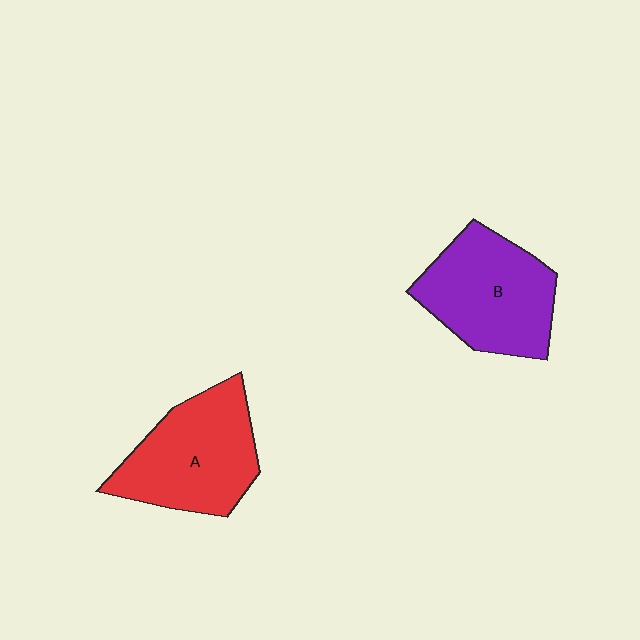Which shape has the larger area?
Shape A (red).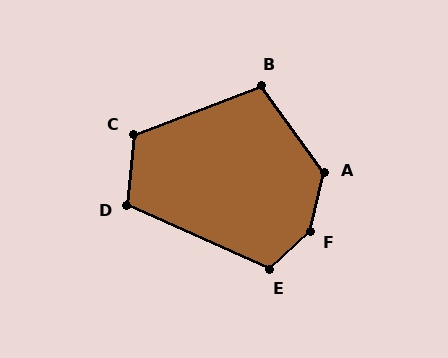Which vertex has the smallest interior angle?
B, at approximately 105 degrees.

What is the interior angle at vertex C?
Approximately 117 degrees (obtuse).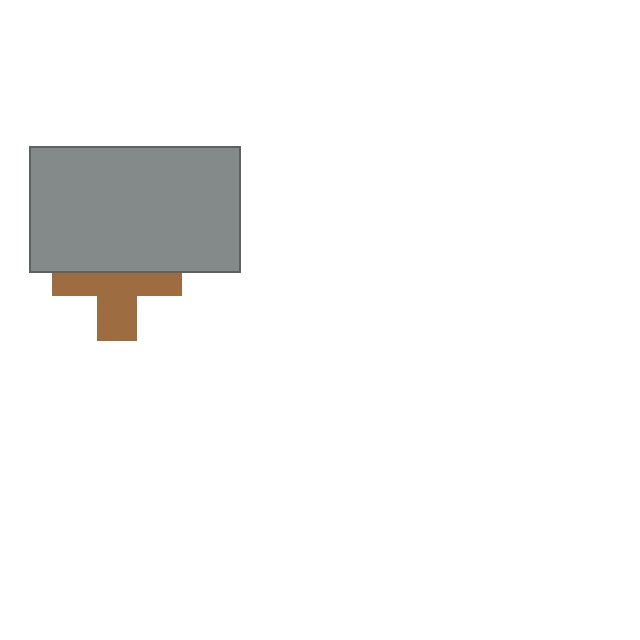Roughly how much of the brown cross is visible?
About half of it is visible (roughly 53%).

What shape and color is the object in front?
The object in front is a gray rectangle.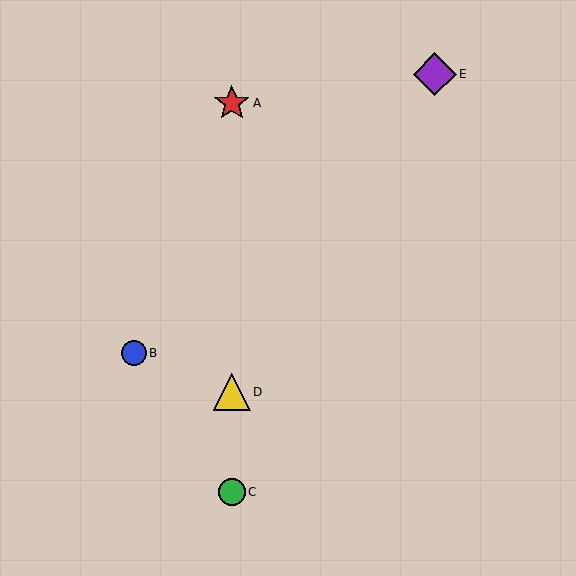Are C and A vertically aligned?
Yes, both are at x≈232.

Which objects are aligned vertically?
Objects A, C, D are aligned vertically.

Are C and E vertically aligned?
No, C is at x≈232 and E is at x≈435.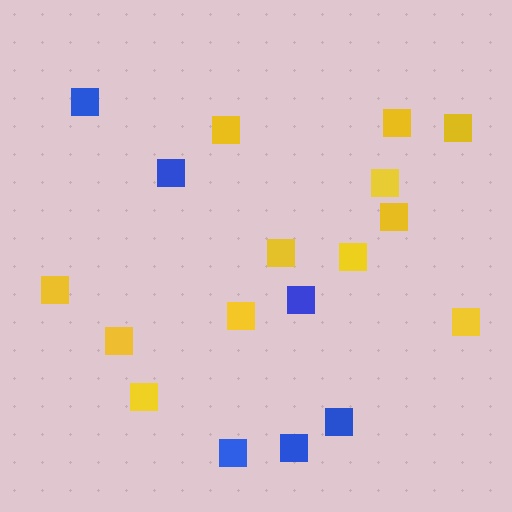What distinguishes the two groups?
There are 2 groups: one group of blue squares (6) and one group of yellow squares (12).